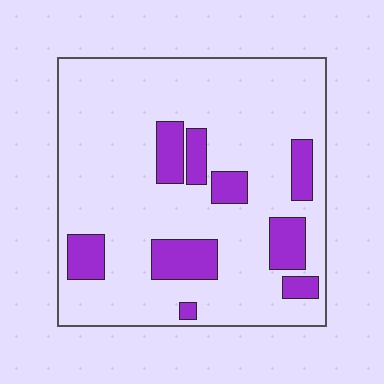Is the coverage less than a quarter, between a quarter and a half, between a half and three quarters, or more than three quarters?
Less than a quarter.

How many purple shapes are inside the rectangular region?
9.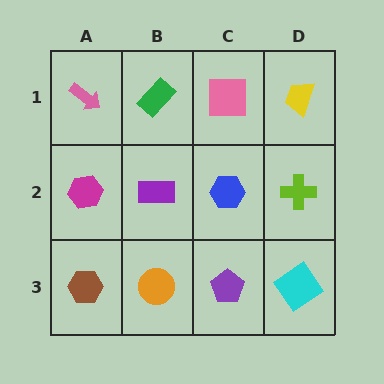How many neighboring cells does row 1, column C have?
3.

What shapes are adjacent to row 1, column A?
A magenta hexagon (row 2, column A), a green rectangle (row 1, column B).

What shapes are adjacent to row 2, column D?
A yellow trapezoid (row 1, column D), a cyan diamond (row 3, column D), a blue hexagon (row 2, column C).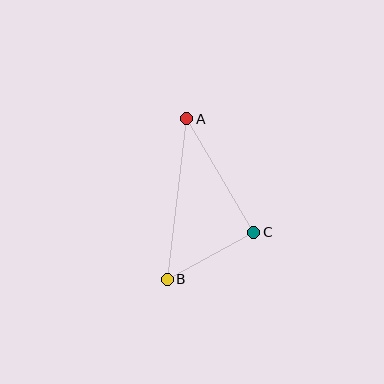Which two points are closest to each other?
Points B and C are closest to each other.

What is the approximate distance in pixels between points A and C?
The distance between A and C is approximately 132 pixels.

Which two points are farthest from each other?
Points A and B are farthest from each other.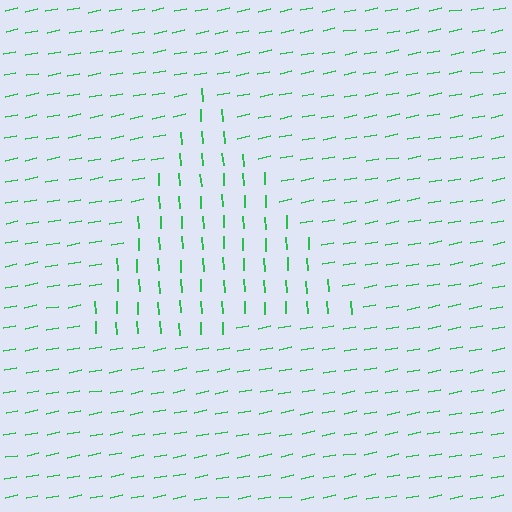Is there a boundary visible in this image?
Yes, there is a texture boundary formed by a change in line orientation.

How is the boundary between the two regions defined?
The boundary is defined purely by a change in line orientation (approximately 82 degrees difference). All lines are the same color and thickness.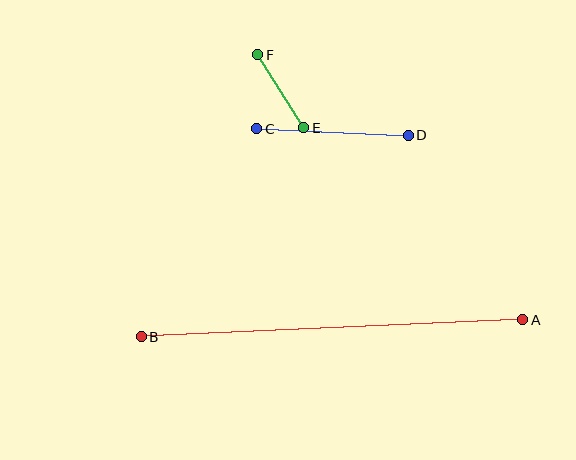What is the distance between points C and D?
The distance is approximately 152 pixels.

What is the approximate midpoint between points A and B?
The midpoint is at approximately (332, 328) pixels.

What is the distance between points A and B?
The distance is approximately 382 pixels.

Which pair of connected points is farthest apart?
Points A and B are farthest apart.